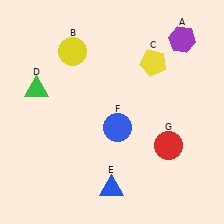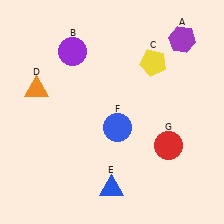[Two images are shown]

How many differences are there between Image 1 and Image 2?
There are 2 differences between the two images.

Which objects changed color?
B changed from yellow to purple. D changed from green to orange.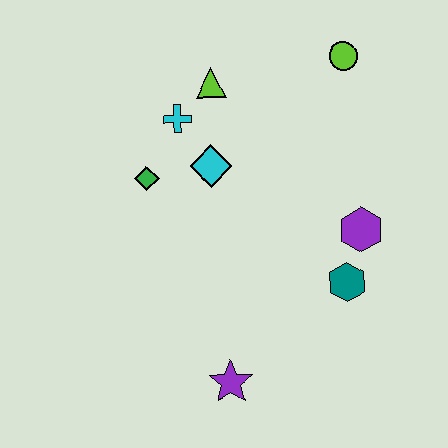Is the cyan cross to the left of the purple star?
Yes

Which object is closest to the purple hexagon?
The teal hexagon is closest to the purple hexagon.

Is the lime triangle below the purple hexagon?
No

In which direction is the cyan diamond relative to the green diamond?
The cyan diamond is to the right of the green diamond.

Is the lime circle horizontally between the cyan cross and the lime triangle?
No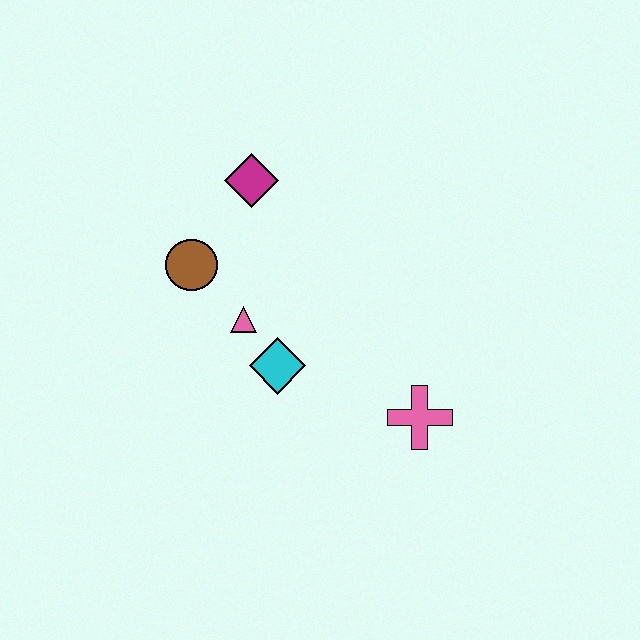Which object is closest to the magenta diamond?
The brown circle is closest to the magenta diamond.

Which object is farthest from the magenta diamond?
The pink cross is farthest from the magenta diamond.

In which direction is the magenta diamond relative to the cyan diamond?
The magenta diamond is above the cyan diamond.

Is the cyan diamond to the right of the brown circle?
Yes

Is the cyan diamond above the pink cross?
Yes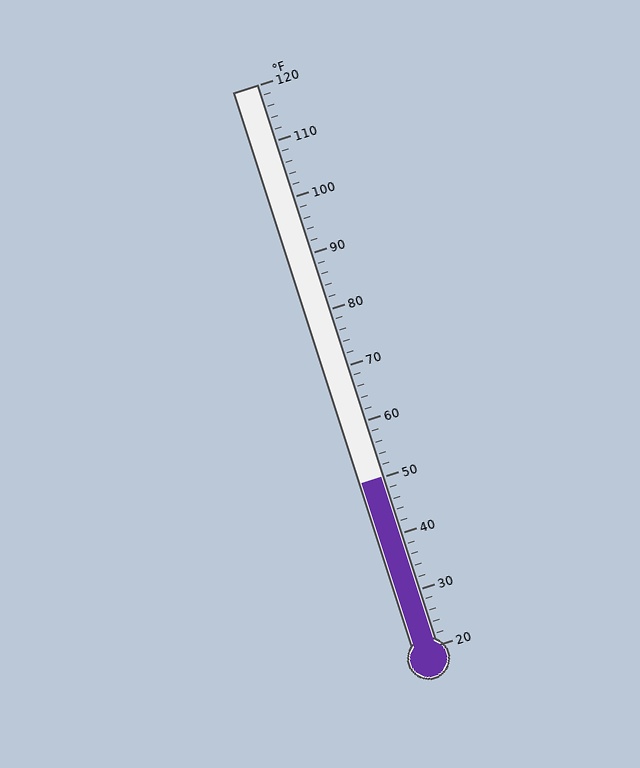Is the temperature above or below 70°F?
The temperature is below 70°F.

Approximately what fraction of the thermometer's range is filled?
The thermometer is filled to approximately 30% of its range.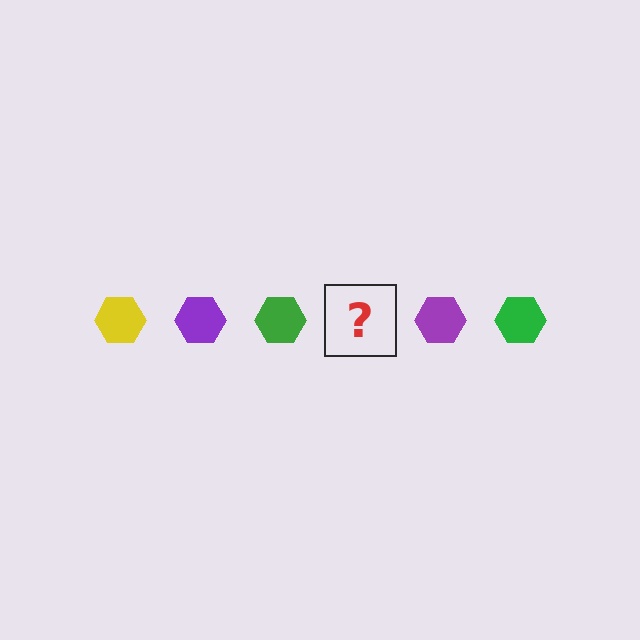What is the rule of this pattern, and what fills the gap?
The rule is that the pattern cycles through yellow, purple, green hexagons. The gap should be filled with a yellow hexagon.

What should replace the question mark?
The question mark should be replaced with a yellow hexagon.